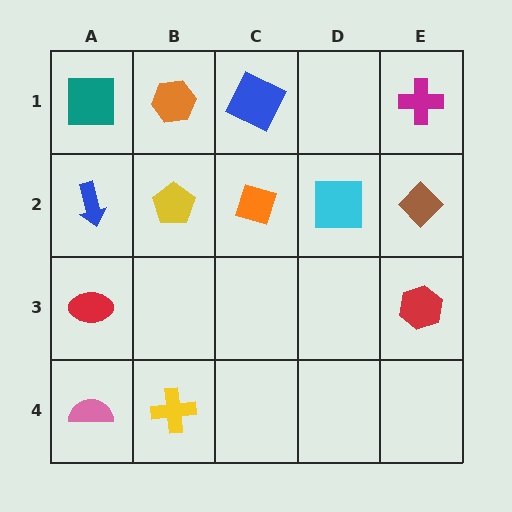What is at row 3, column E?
A red hexagon.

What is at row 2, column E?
A brown diamond.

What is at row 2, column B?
A yellow pentagon.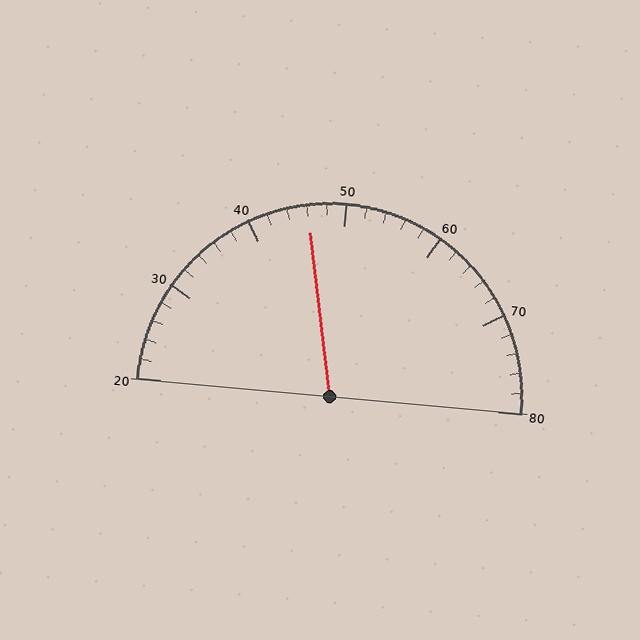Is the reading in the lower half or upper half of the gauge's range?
The reading is in the lower half of the range (20 to 80).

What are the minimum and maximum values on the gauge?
The gauge ranges from 20 to 80.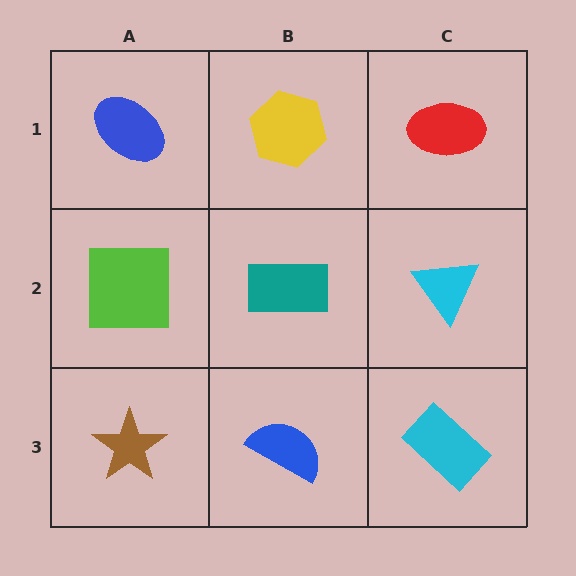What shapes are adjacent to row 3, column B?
A teal rectangle (row 2, column B), a brown star (row 3, column A), a cyan rectangle (row 3, column C).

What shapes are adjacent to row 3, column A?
A lime square (row 2, column A), a blue semicircle (row 3, column B).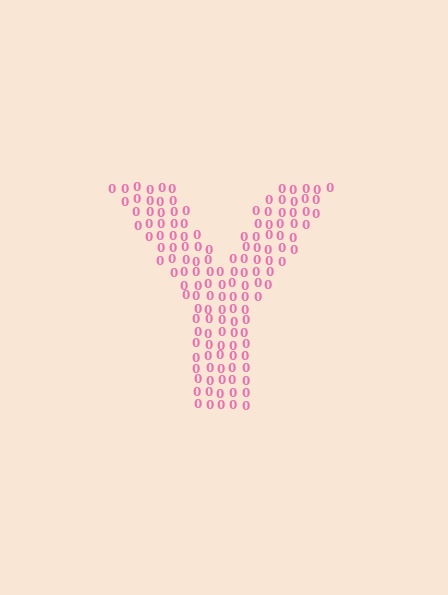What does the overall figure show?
The overall figure shows the letter Y.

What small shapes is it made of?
It is made of small digit 0's.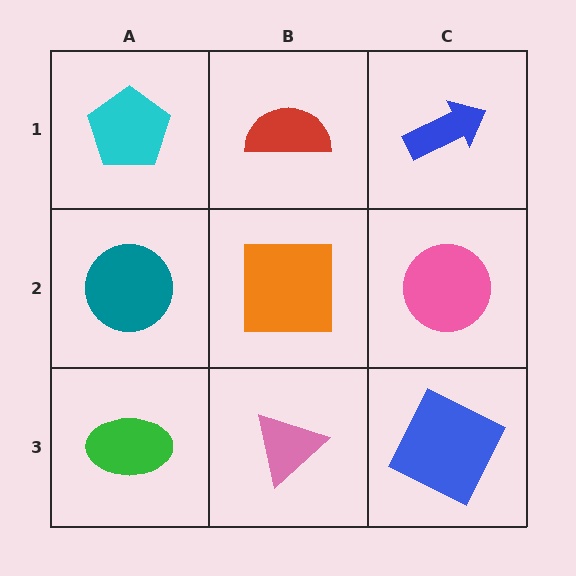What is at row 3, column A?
A green ellipse.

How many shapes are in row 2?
3 shapes.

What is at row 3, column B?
A pink triangle.